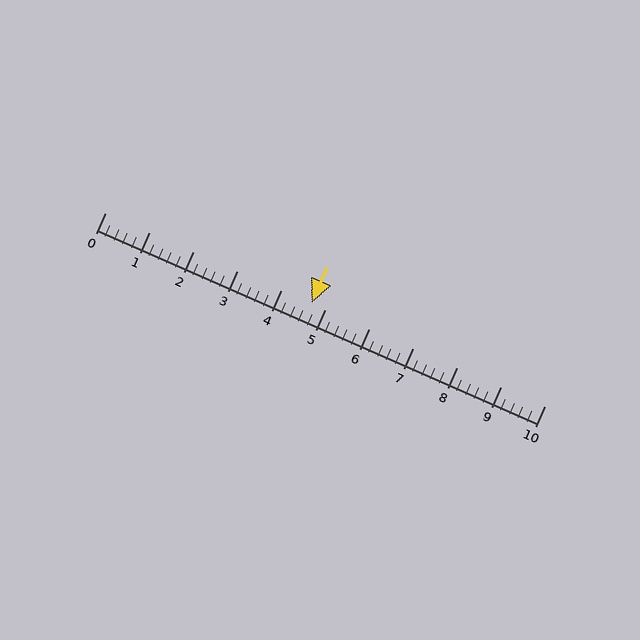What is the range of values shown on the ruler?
The ruler shows values from 0 to 10.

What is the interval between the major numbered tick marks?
The major tick marks are spaced 1 units apart.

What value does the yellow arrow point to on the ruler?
The yellow arrow points to approximately 4.7.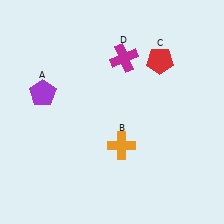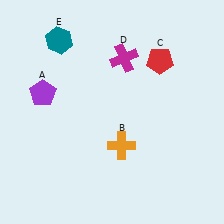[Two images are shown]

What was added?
A teal hexagon (E) was added in Image 2.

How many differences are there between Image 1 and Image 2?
There is 1 difference between the two images.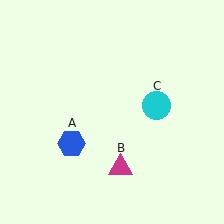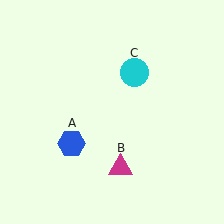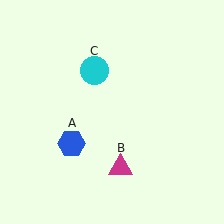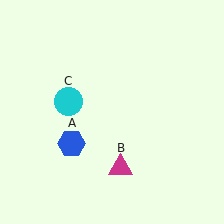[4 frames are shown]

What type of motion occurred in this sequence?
The cyan circle (object C) rotated counterclockwise around the center of the scene.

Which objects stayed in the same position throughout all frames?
Blue hexagon (object A) and magenta triangle (object B) remained stationary.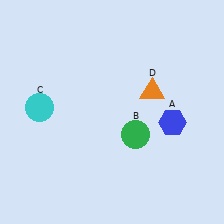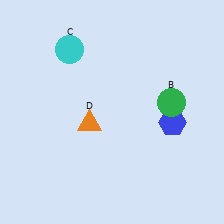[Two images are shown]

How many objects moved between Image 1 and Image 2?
3 objects moved between the two images.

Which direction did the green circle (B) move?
The green circle (B) moved right.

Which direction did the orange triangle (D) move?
The orange triangle (D) moved left.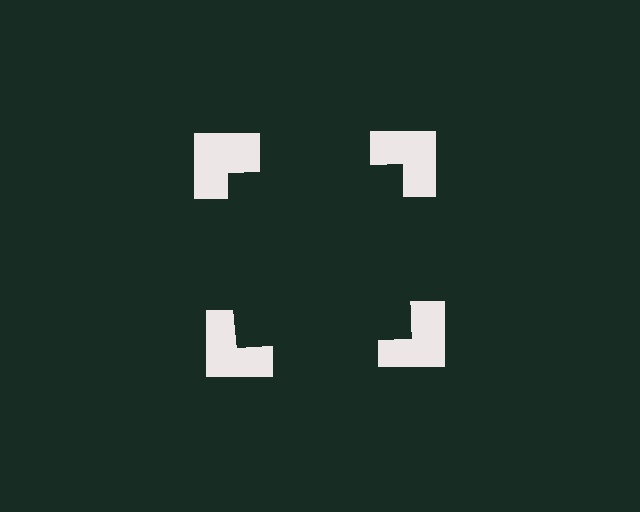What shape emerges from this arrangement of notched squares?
An illusory square — its edges are inferred from the aligned wedge cuts in the notched squares, not physically drawn.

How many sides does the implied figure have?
4 sides.